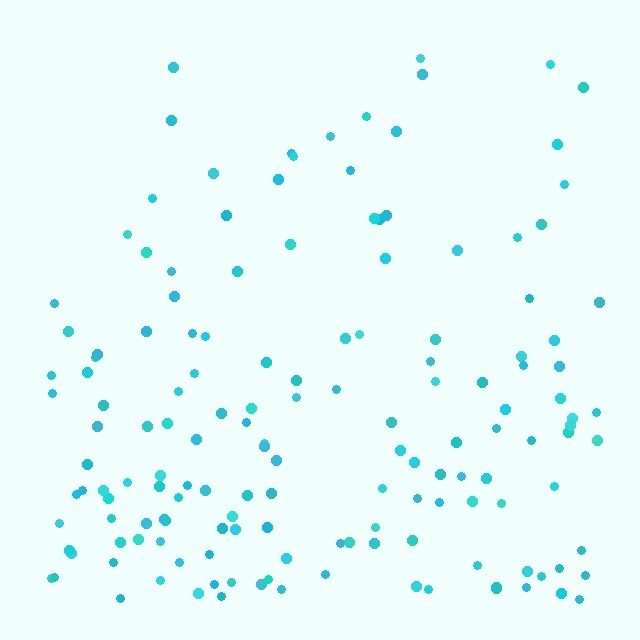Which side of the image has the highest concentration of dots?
The bottom.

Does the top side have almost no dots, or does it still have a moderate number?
Still a moderate number, just noticeably fewer than the bottom.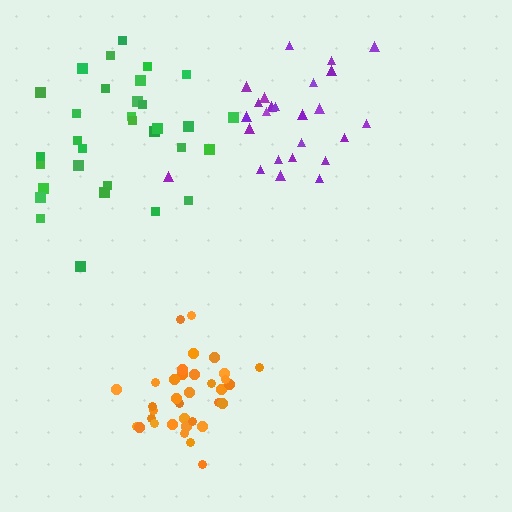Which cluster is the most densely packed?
Orange.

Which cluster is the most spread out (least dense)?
Green.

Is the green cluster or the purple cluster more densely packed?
Purple.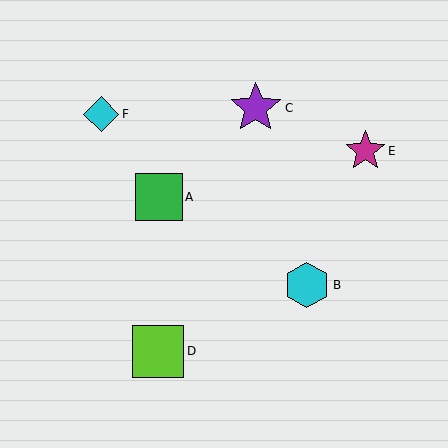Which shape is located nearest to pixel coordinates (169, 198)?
The green square (labeled A) at (159, 197) is nearest to that location.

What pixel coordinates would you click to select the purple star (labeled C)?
Click at (256, 108) to select the purple star C.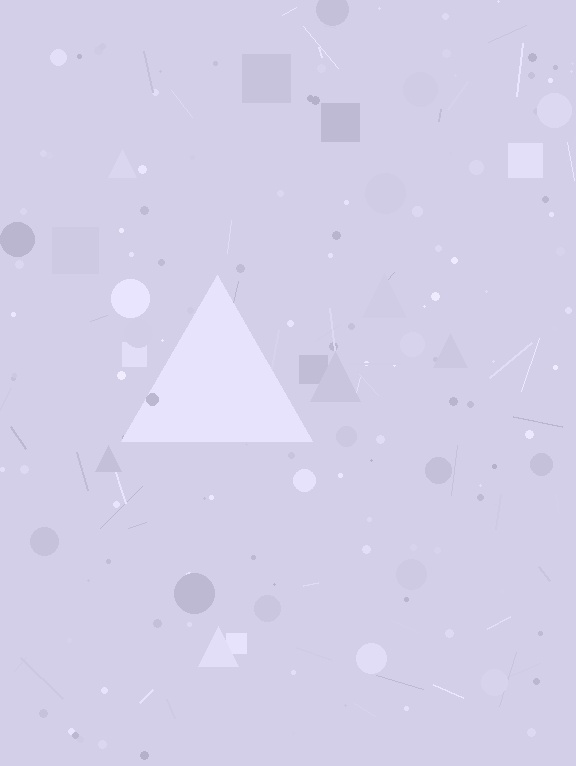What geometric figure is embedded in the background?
A triangle is embedded in the background.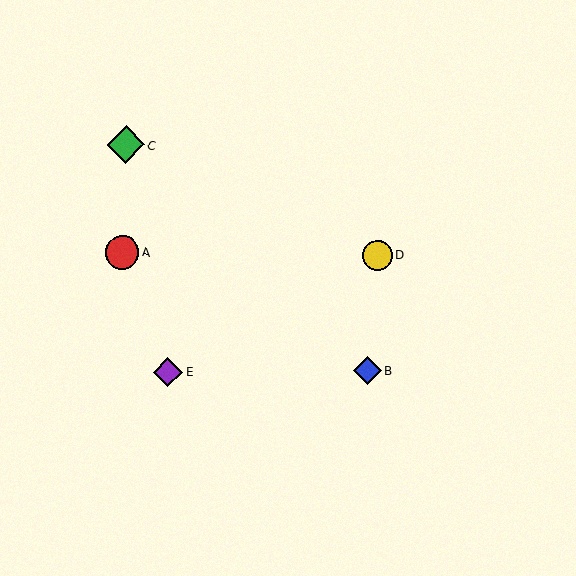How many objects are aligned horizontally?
2 objects (A, D) are aligned horizontally.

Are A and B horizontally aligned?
No, A is at y≈253 and B is at y≈370.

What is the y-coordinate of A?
Object A is at y≈253.